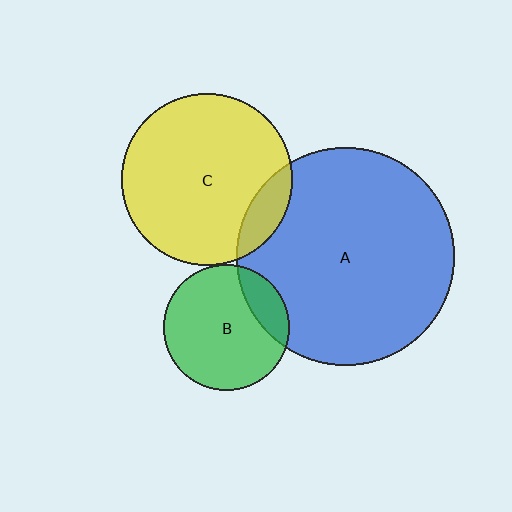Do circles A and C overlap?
Yes.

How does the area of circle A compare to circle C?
Approximately 1.6 times.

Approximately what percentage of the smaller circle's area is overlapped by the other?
Approximately 10%.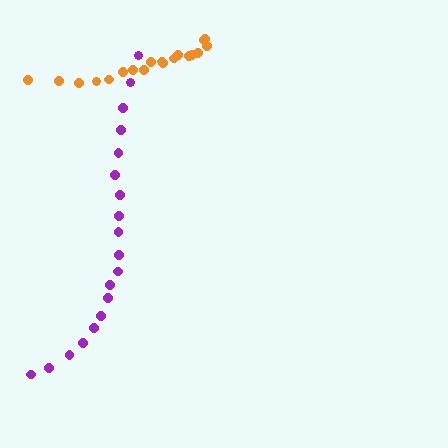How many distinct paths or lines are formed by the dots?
There are 2 distinct paths.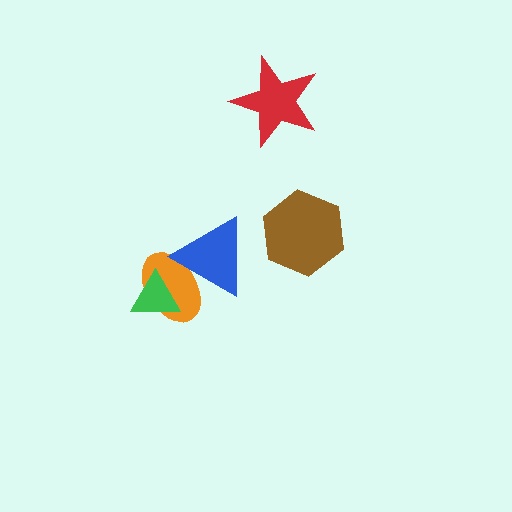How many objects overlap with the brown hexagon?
0 objects overlap with the brown hexagon.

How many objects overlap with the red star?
0 objects overlap with the red star.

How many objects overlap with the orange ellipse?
2 objects overlap with the orange ellipse.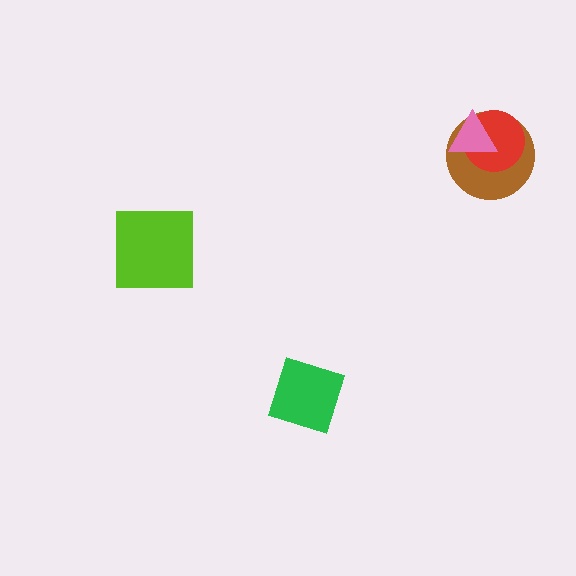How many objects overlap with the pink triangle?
2 objects overlap with the pink triangle.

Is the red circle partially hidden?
Yes, it is partially covered by another shape.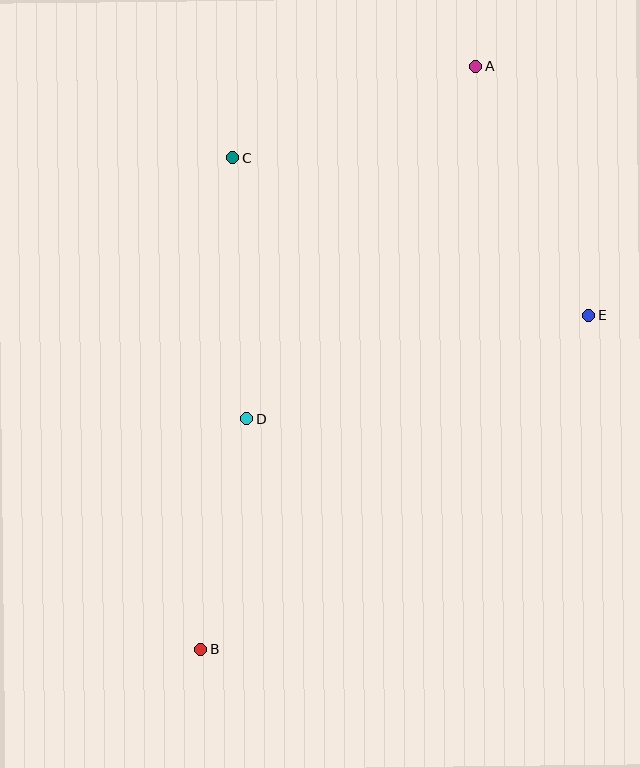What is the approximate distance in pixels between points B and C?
The distance between B and C is approximately 493 pixels.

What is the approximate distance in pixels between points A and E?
The distance between A and E is approximately 273 pixels.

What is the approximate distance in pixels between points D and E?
The distance between D and E is approximately 357 pixels.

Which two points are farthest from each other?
Points A and B are farthest from each other.